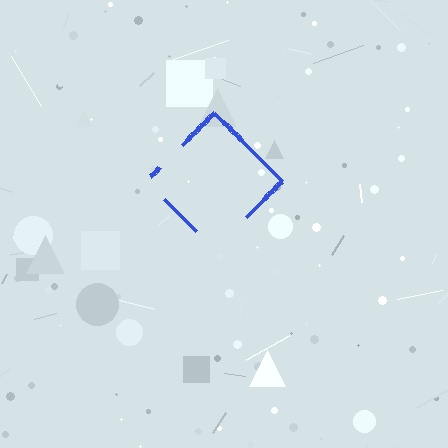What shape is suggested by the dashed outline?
The dashed outline suggests a diamond.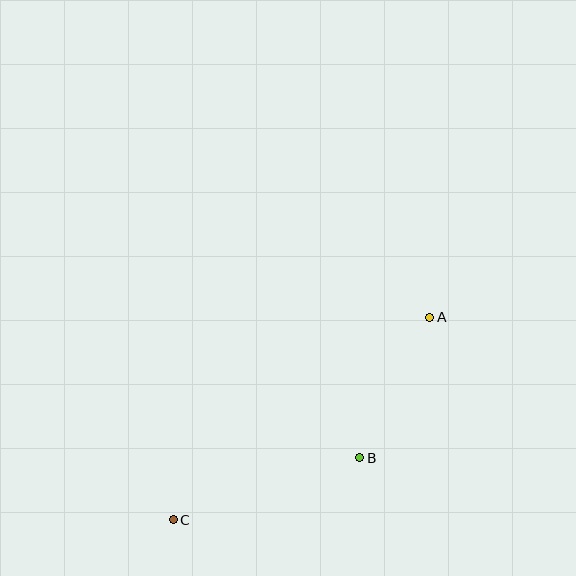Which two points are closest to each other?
Points A and B are closest to each other.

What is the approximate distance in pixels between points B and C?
The distance between B and C is approximately 197 pixels.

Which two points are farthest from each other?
Points A and C are farthest from each other.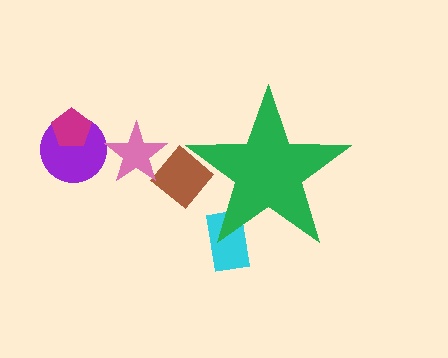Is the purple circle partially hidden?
No, the purple circle is fully visible.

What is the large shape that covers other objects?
A green star.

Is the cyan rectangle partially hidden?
Yes, the cyan rectangle is partially hidden behind the green star.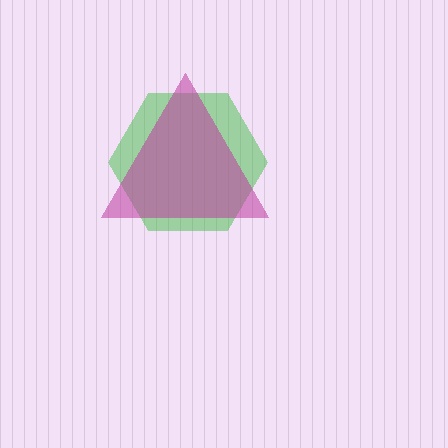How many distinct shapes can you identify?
There are 2 distinct shapes: a green hexagon, a magenta triangle.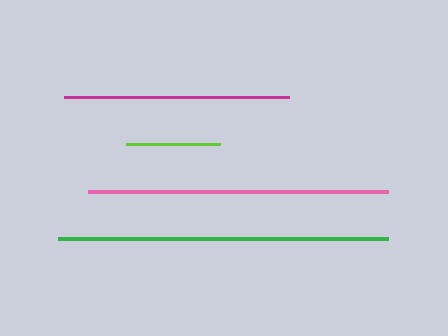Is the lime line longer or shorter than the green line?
The green line is longer than the lime line.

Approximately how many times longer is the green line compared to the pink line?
The green line is approximately 1.1 times the length of the pink line.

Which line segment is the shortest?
The lime line is the shortest at approximately 93 pixels.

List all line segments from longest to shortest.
From longest to shortest: green, pink, magenta, lime.